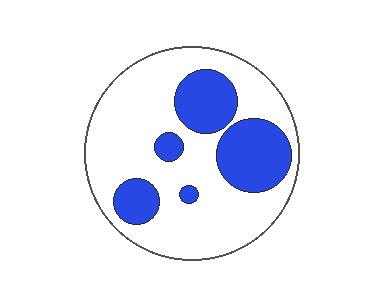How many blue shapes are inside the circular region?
5.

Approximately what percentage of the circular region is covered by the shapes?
Approximately 30%.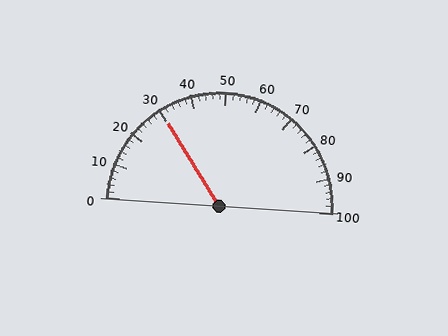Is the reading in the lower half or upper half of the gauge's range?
The reading is in the lower half of the range (0 to 100).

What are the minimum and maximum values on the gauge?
The gauge ranges from 0 to 100.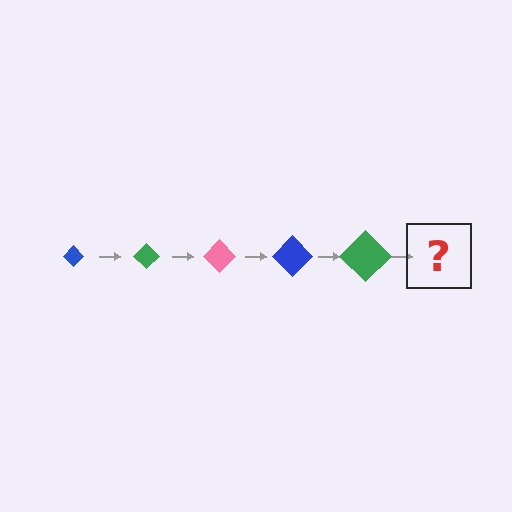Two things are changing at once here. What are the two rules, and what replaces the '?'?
The two rules are that the diamond grows larger each step and the color cycles through blue, green, and pink. The '?' should be a pink diamond, larger than the previous one.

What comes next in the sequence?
The next element should be a pink diamond, larger than the previous one.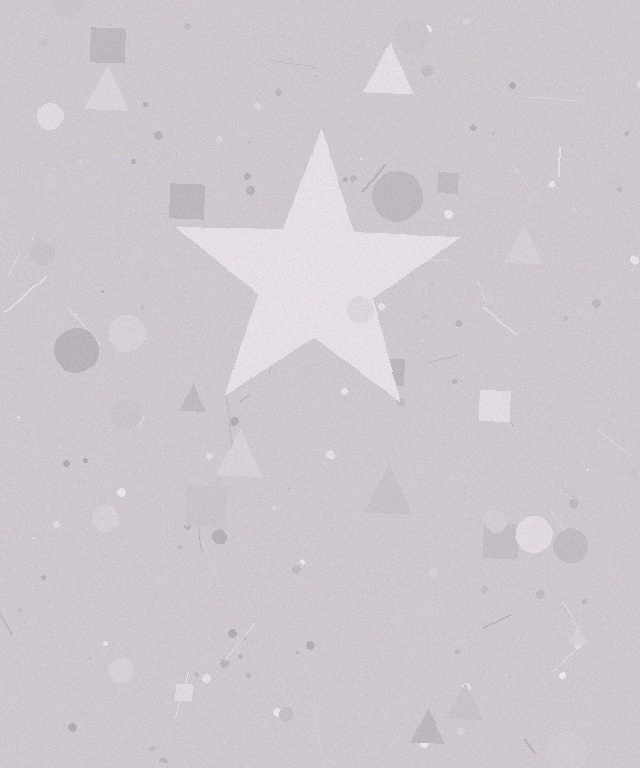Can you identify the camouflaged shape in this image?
The camouflaged shape is a star.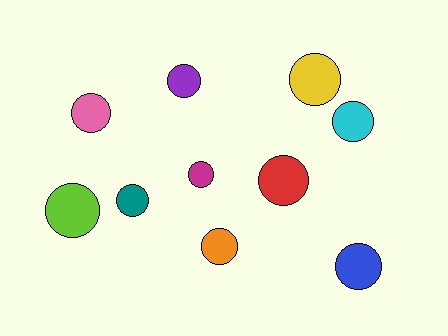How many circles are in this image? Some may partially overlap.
There are 10 circles.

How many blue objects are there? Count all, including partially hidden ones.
There is 1 blue object.